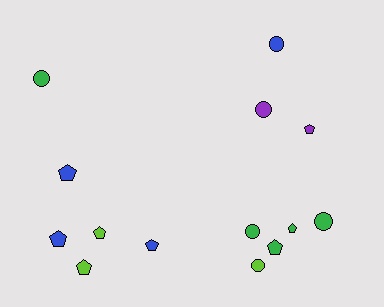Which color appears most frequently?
Green, with 5 objects.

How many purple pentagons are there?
There is 1 purple pentagon.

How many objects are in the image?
There are 14 objects.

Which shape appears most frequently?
Pentagon, with 8 objects.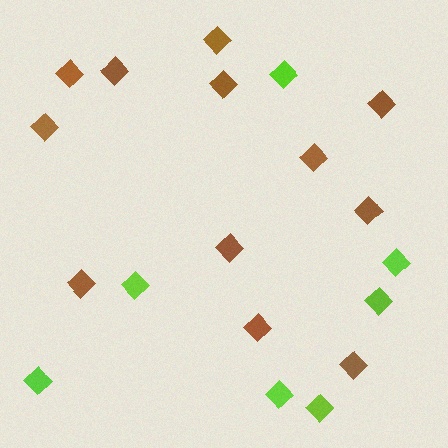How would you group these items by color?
There are 2 groups: one group of brown diamonds (12) and one group of lime diamonds (7).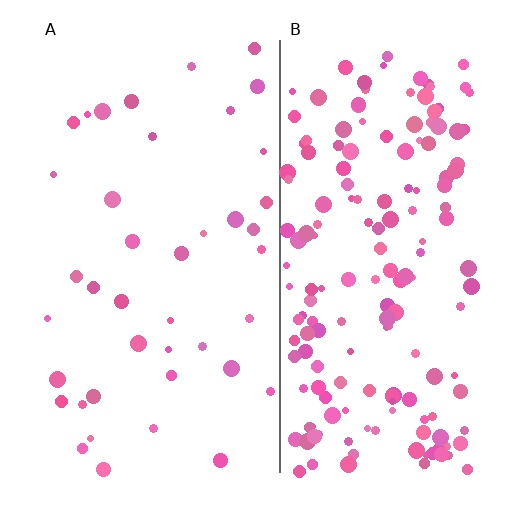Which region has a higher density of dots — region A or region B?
B (the right).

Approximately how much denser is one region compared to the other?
Approximately 4.4× — region B over region A.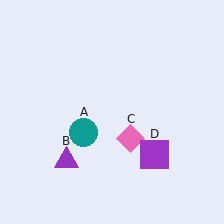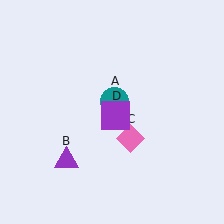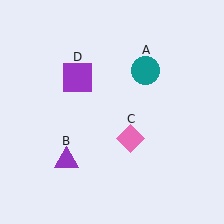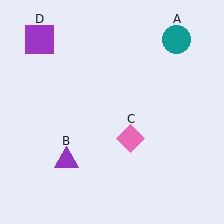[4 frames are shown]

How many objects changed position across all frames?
2 objects changed position: teal circle (object A), purple square (object D).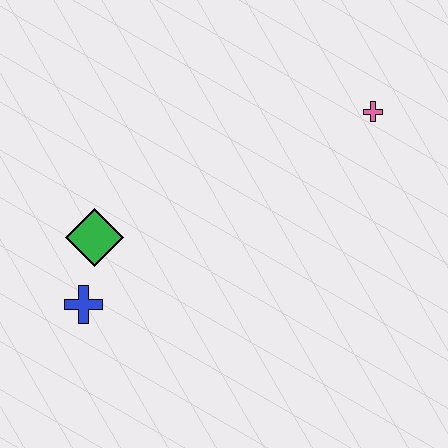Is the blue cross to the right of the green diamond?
No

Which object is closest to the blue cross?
The green diamond is closest to the blue cross.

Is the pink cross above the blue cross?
Yes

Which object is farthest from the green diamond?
The pink cross is farthest from the green diamond.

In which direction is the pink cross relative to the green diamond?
The pink cross is to the right of the green diamond.